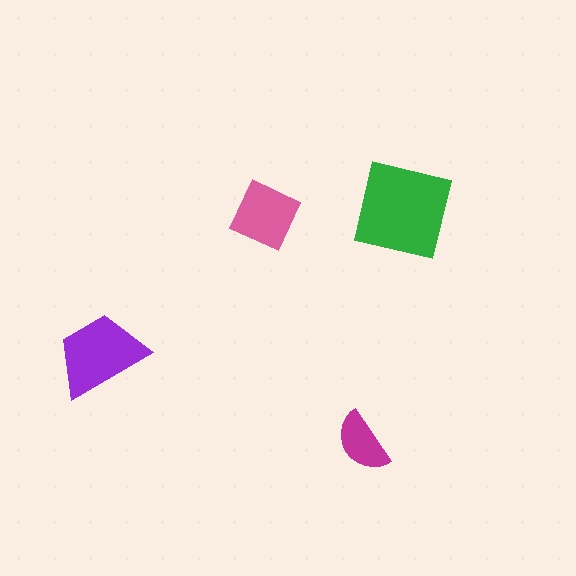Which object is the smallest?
The magenta semicircle.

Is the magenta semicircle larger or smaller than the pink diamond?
Smaller.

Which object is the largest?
The green square.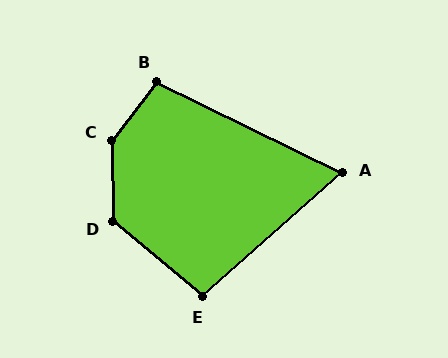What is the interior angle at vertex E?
Approximately 99 degrees (obtuse).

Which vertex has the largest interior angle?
C, at approximately 142 degrees.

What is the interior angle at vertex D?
Approximately 131 degrees (obtuse).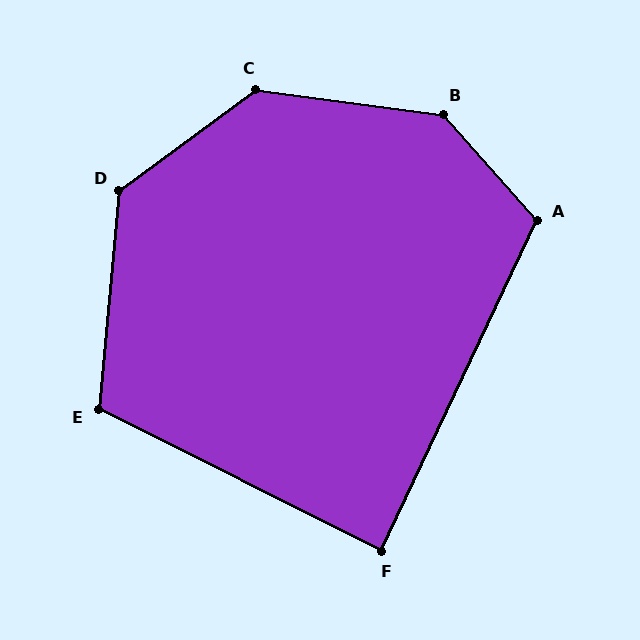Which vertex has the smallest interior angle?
F, at approximately 89 degrees.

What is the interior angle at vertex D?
Approximately 132 degrees (obtuse).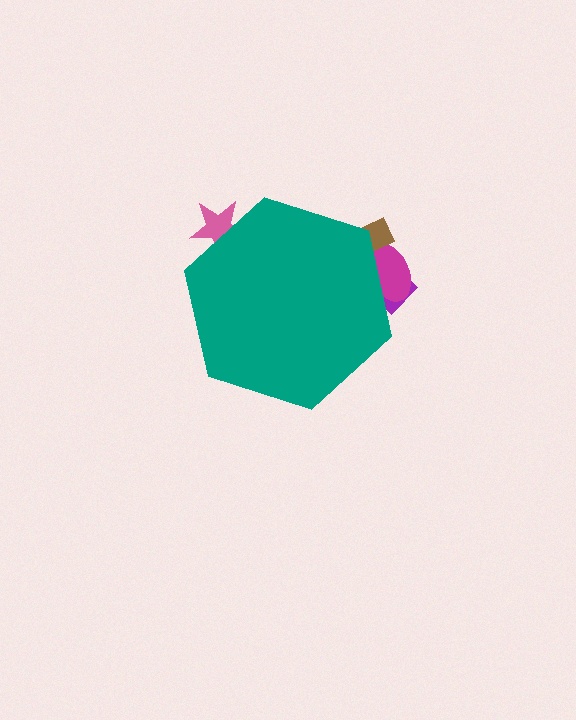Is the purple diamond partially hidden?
Yes, the purple diamond is partially hidden behind the teal hexagon.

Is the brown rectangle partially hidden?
Yes, the brown rectangle is partially hidden behind the teal hexagon.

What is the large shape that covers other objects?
A teal hexagon.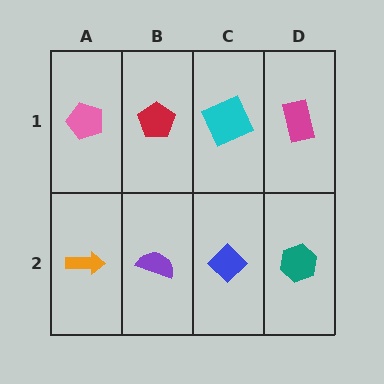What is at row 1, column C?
A cyan square.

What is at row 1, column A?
A pink pentagon.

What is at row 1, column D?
A magenta rectangle.